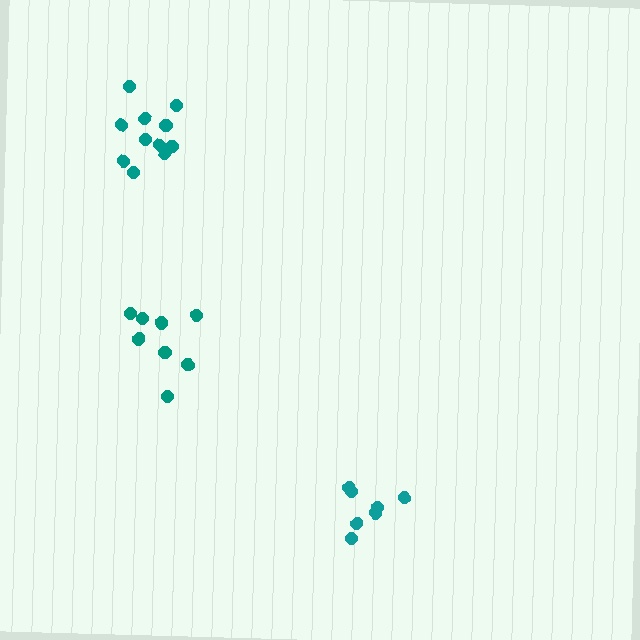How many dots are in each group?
Group 1: 11 dots, Group 2: 8 dots, Group 3: 7 dots (26 total).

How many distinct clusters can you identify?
There are 3 distinct clusters.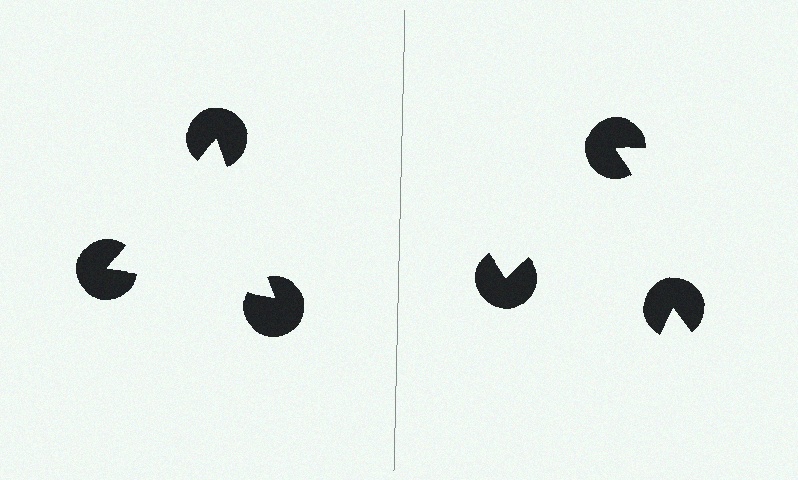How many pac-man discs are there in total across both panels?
6 — 3 on each side.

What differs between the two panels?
The pac-man discs are positioned identically on both sides; only the wedge orientations differ. On the left they align to a triangle; on the right they are misaligned.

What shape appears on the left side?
An illusory triangle.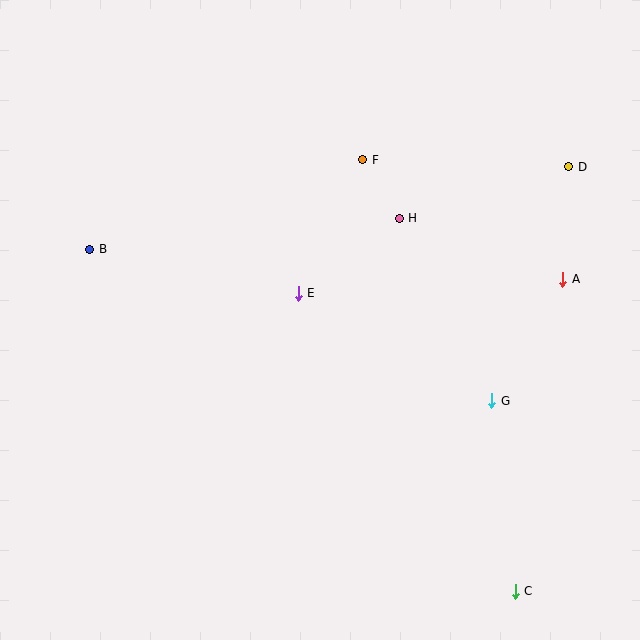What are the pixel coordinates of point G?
Point G is at (492, 401).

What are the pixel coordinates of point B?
Point B is at (90, 249).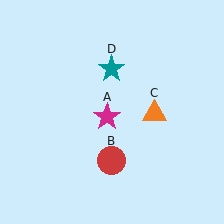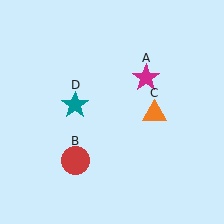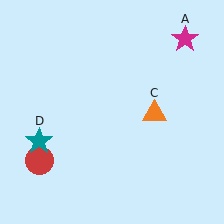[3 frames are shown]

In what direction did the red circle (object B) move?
The red circle (object B) moved left.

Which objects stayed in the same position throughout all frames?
Orange triangle (object C) remained stationary.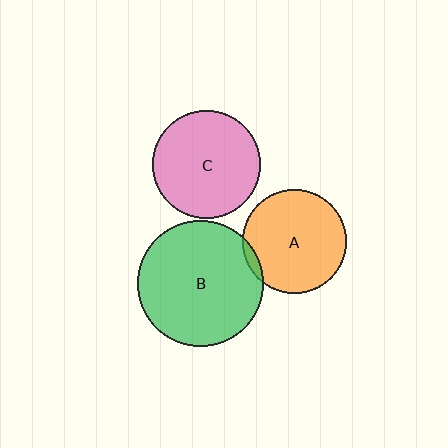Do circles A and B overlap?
Yes.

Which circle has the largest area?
Circle B (green).